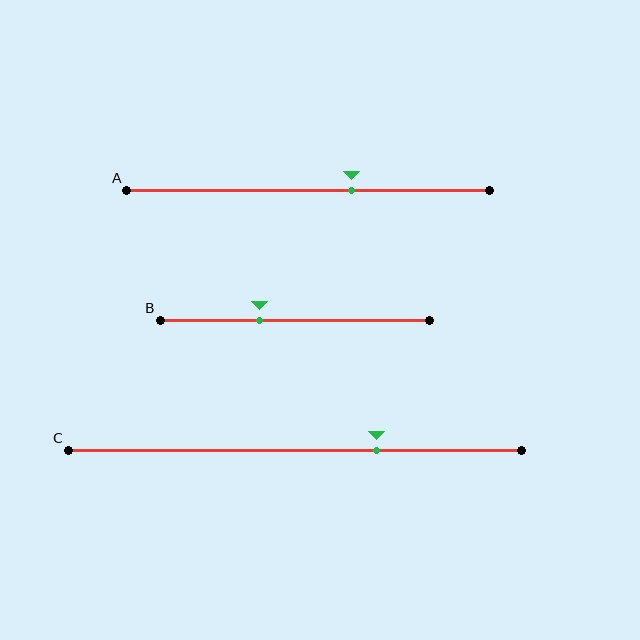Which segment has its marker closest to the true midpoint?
Segment A has its marker closest to the true midpoint.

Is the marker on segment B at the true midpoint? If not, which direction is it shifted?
No, the marker on segment B is shifted to the left by about 13% of the segment length.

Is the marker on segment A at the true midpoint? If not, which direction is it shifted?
No, the marker on segment A is shifted to the right by about 12% of the segment length.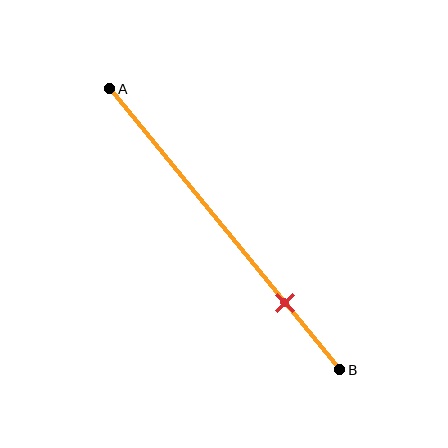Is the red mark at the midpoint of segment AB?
No, the mark is at about 75% from A, not at the 50% midpoint.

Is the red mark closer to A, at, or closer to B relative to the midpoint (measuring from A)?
The red mark is closer to point B than the midpoint of segment AB.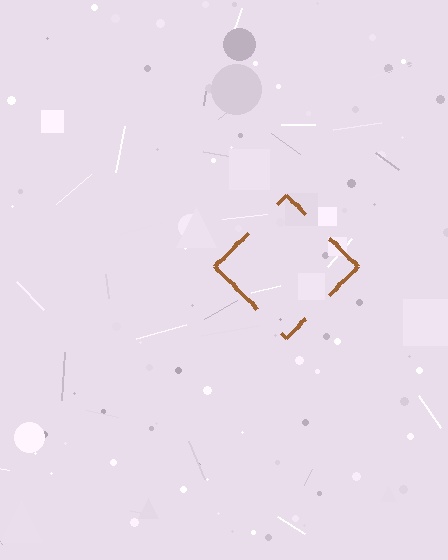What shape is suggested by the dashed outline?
The dashed outline suggests a diamond.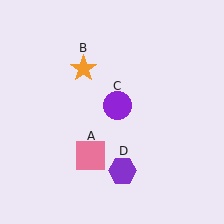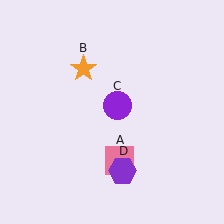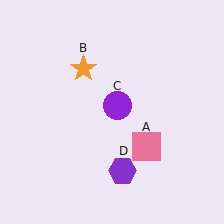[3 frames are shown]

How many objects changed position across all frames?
1 object changed position: pink square (object A).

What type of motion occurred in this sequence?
The pink square (object A) rotated counterclockwise around the center of the scene.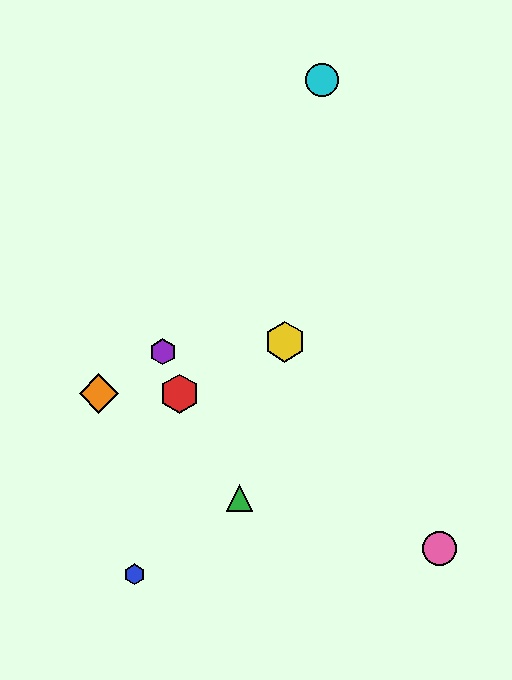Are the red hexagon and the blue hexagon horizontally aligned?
No, the red hexagon is at y≈394 and the blue hexagon is at y≈574.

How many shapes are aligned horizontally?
2 shapes (the red hexagon, the orange diamond) are aligned horizontally.